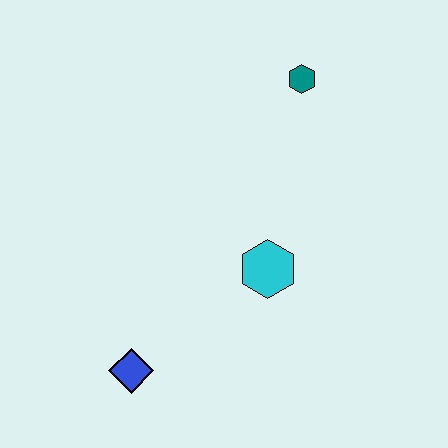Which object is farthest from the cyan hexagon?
The teal hexagon is farthest from the cyan hexagon.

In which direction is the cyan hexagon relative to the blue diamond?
The cyan hexagon is to the right of the blue diamond.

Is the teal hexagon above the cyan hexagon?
Yes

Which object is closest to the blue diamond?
The cyan hexagon is closest to the blue diamond.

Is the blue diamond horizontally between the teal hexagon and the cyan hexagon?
No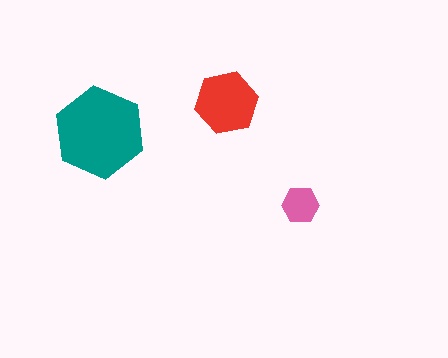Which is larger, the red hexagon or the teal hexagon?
The teal one.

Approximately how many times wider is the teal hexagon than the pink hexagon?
About 2.5 times wider.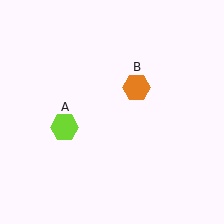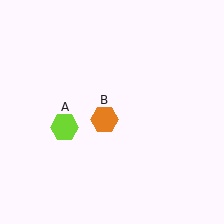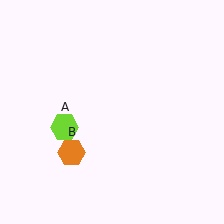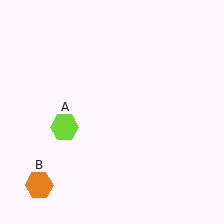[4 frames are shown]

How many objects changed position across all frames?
1 object changed position: orange hexagon (object B).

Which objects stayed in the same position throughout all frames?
Lime hexagon (object A) remained stationary.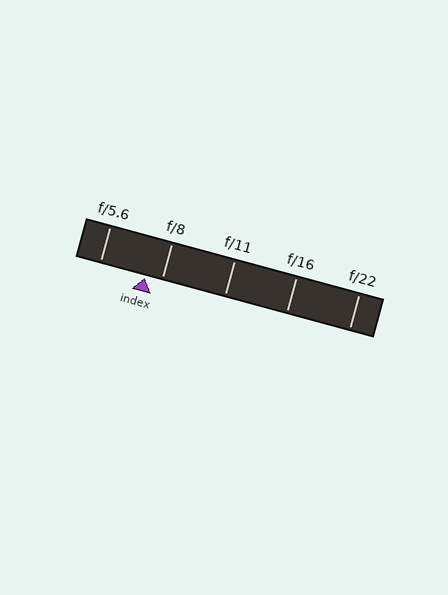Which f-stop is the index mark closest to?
The index mark is closest to f/8.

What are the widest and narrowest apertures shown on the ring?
The widest aperture shown is f/5.6 and the narrowest is f/22.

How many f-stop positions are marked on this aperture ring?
There are 5 f-stop positions marked.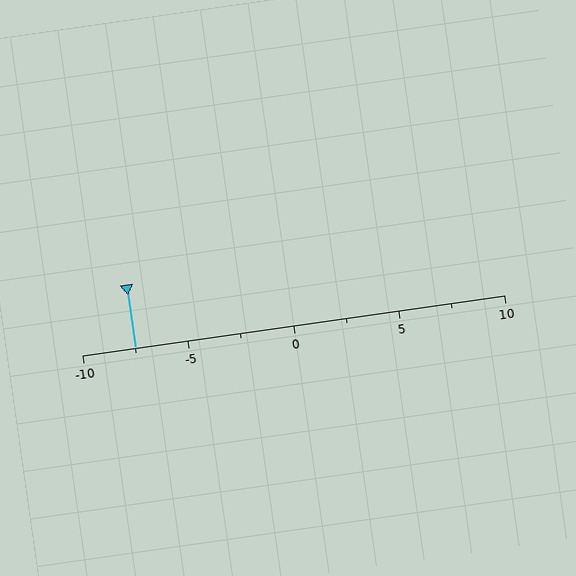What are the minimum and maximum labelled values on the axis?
The axis runs from -10 to 10.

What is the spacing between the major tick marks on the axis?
The major ticks are spaced 5 apart.